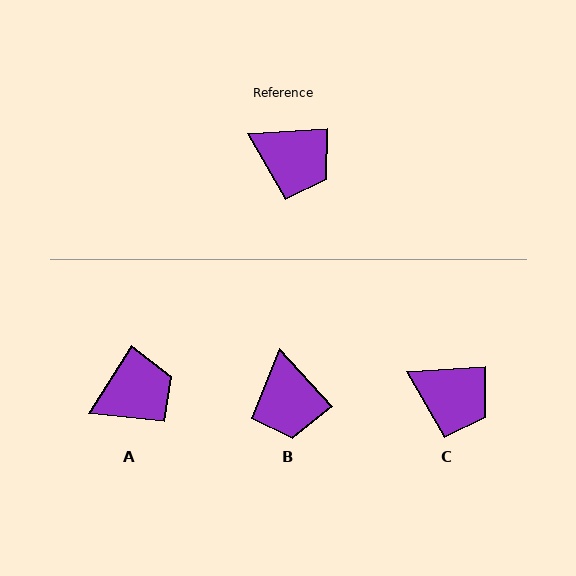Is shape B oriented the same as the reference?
No, it is off by about 51 degrees.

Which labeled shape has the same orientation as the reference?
C.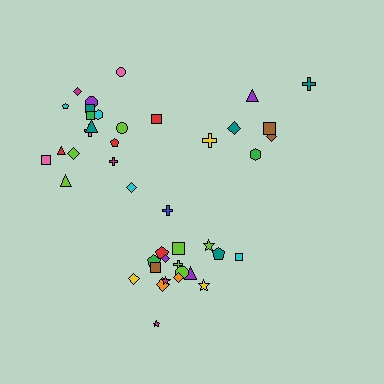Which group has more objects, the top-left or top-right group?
The top-left group.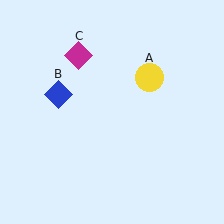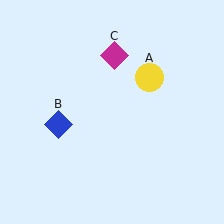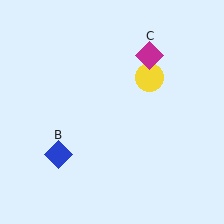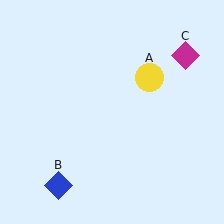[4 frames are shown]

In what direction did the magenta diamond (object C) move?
The magenta diamond (object C) moved right.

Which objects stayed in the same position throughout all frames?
Yellow circle (object A) remained stationary.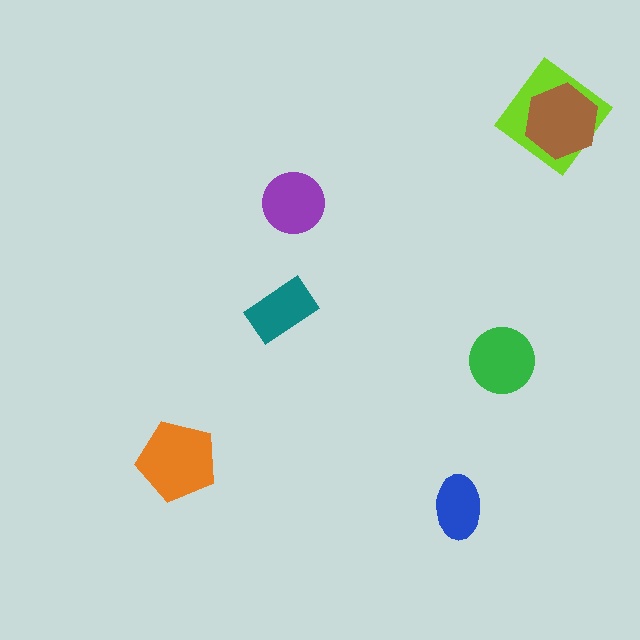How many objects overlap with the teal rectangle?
0 objects overlap with the teal rectangle.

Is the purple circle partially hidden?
No, no other shape covers it.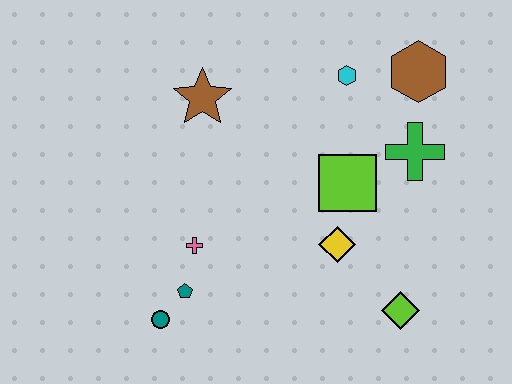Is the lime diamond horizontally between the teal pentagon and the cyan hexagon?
No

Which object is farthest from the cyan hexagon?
The teal circle is farthest from the cyan hexagon.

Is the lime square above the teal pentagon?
Yes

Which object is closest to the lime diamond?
The yellow diamond is closest to the lime diamond.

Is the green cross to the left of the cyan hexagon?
No